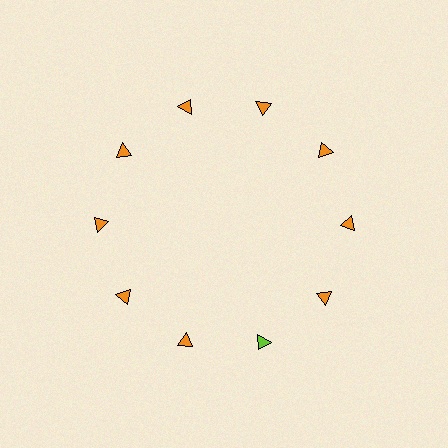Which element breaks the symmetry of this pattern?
The lime triangle at roughly the 5 o'clock position breaks the symmetry. All other shapes are orange triangles.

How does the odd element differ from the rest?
It has a different color: lime instead of orange.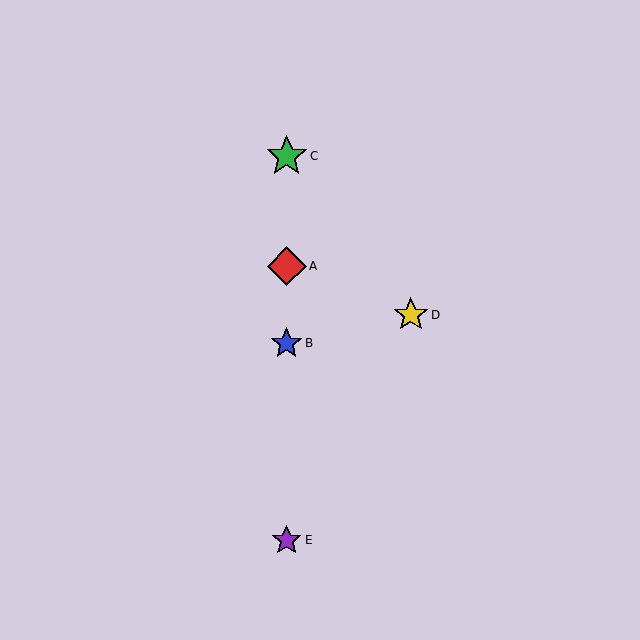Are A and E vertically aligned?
Yes, both are at x≈287.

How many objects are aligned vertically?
4 objects (A, B, C, E) are aligned vertically.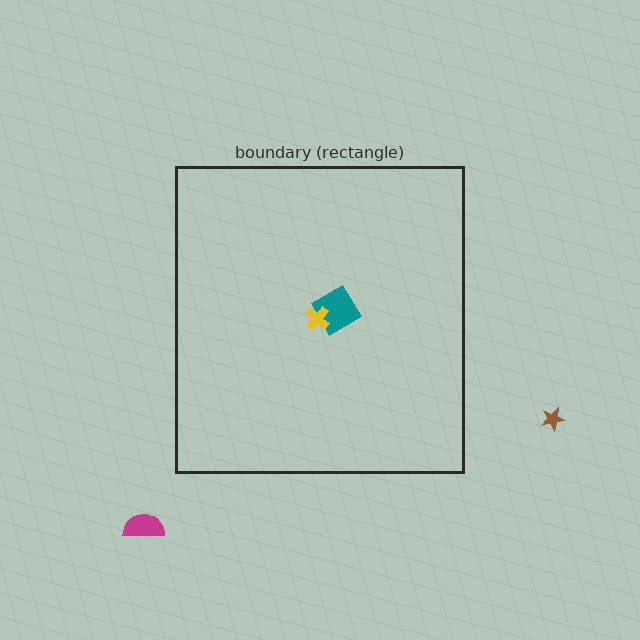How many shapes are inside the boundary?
2 inside, 2 outside.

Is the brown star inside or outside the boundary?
Outside.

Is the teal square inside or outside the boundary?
Inside.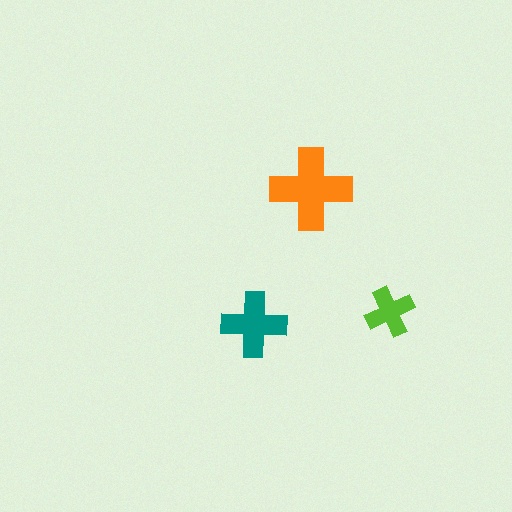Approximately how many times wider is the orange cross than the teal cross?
About 1.5 times wider.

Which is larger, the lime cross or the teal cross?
The teal one.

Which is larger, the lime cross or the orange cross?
The orange one.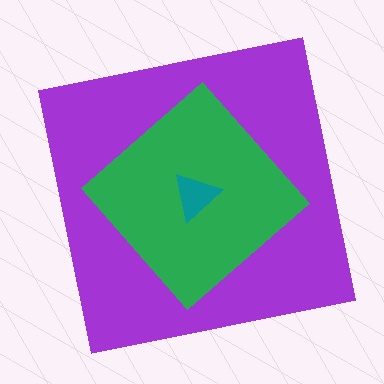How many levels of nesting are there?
3.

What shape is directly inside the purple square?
The green diamond.